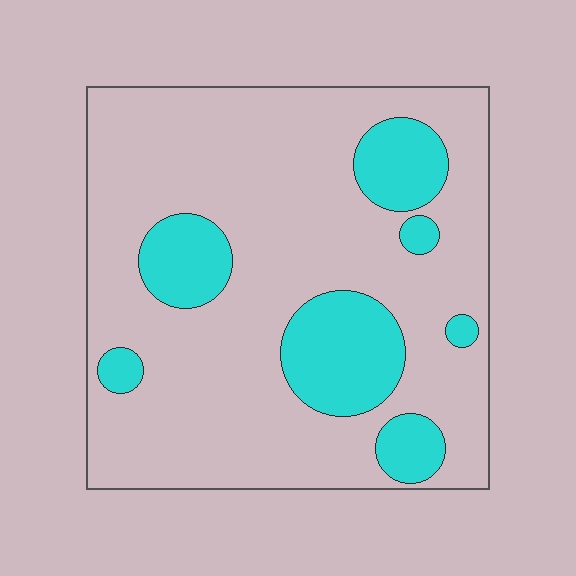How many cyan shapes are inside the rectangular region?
7.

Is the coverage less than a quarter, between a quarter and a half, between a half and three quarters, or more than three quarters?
Less than a quarter.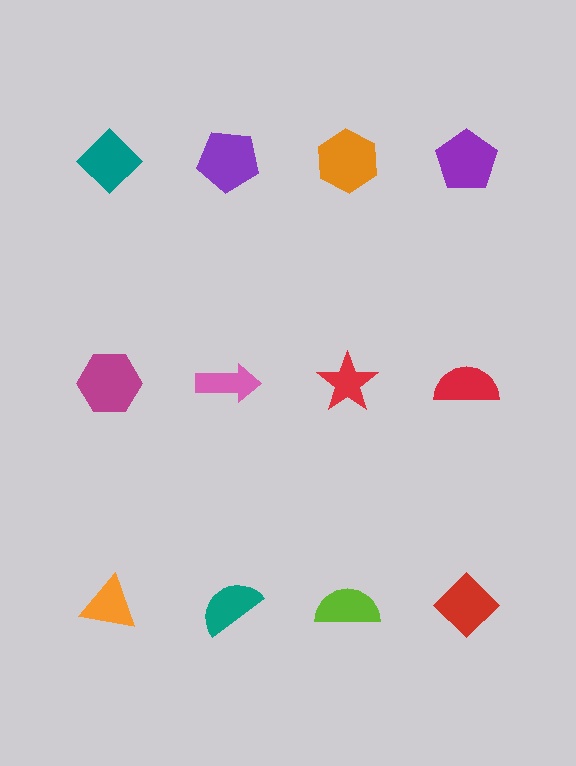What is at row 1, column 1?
A teal diamond.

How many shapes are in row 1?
4 shapes.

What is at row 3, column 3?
A lime semicircle.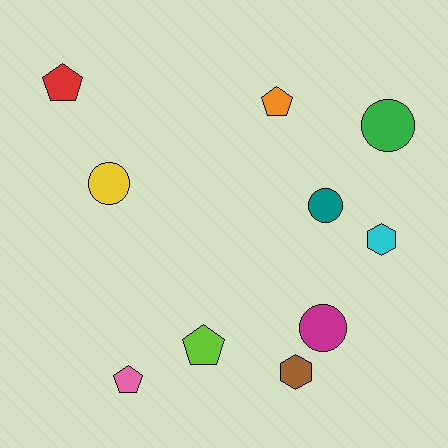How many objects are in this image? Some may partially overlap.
There are 10 objects.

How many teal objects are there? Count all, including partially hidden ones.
There is 1 teal object.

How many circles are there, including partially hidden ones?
There are 4 circles.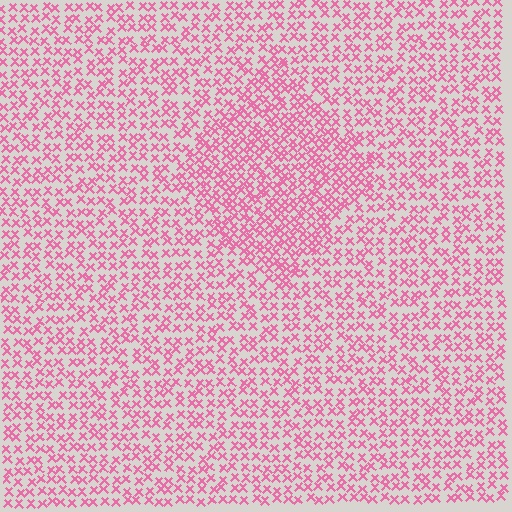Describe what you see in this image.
The image contains small pink elements arranged at two different densities. A diamond-shaped region is visible where the elements are more densely packed than the surrounding area.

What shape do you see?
I see a diamond.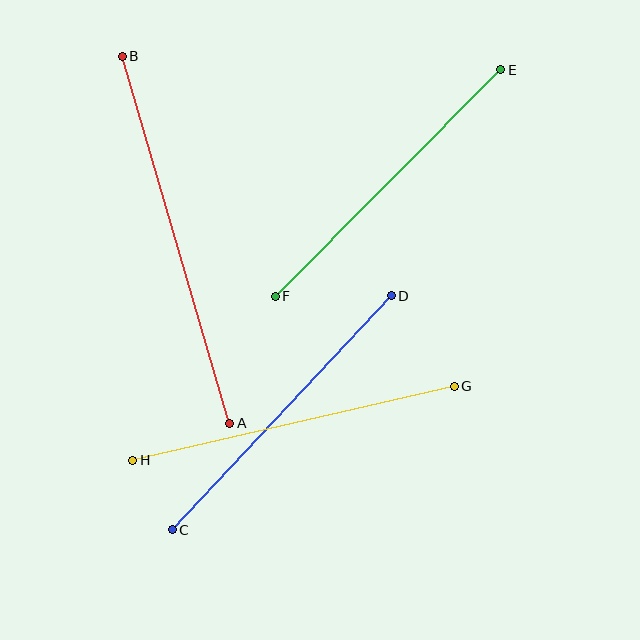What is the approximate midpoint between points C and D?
The midpoint is at approximately (282, 413) pixels.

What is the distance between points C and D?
The distance is approximately 321 pixels.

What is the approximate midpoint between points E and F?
The midpoint is at approximately (388, 183) pixels.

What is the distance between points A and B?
The distance is approximately 382 pixels.